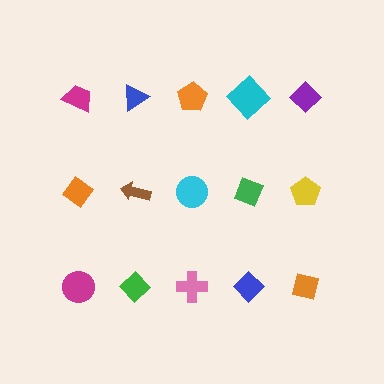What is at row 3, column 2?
A green diamond.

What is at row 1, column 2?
A blue triangle.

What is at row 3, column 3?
A pink cross.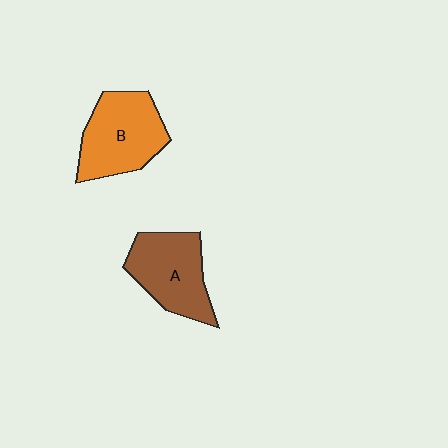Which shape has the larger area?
Shape B (orange).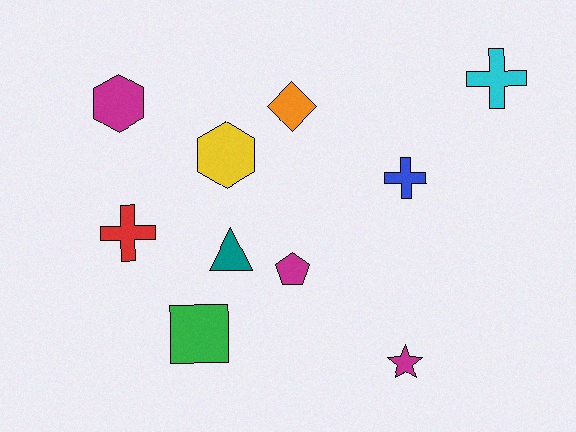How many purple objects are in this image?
There are no purple objects.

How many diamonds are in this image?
There is 1 diamond.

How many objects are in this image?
There are 10 objects.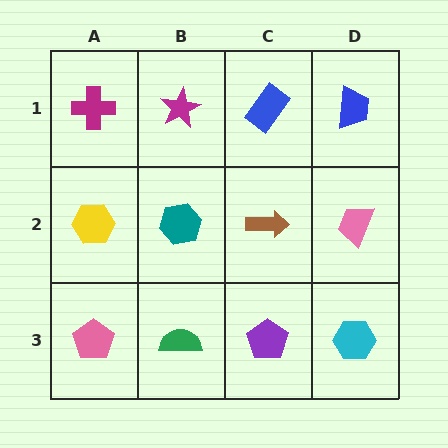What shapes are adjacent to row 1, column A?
A yellow hexagon (row 2, column A), a magenta star (row 1, column B).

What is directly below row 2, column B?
A green semicircle.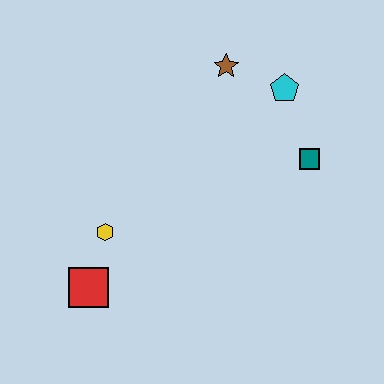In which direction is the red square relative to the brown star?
The red square is below the brown star.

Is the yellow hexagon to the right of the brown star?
No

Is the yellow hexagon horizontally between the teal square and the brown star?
No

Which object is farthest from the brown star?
The red square is farthest from the brown star.